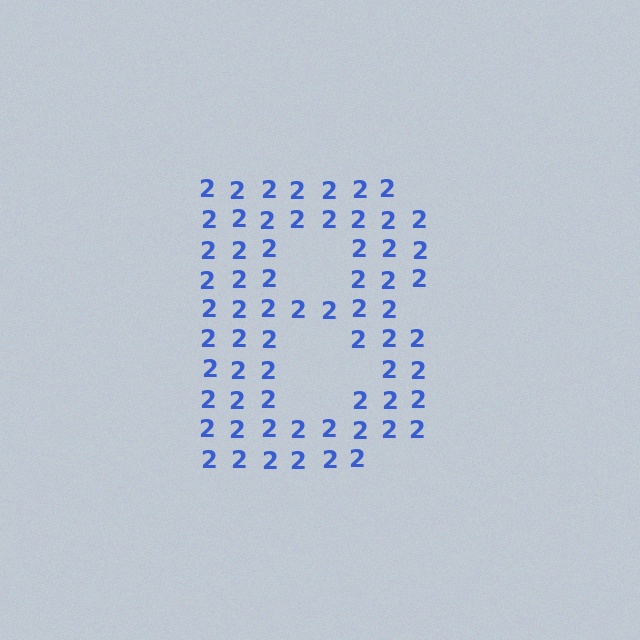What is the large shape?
The large shape is the letter B.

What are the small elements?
The small elements are digit 2's.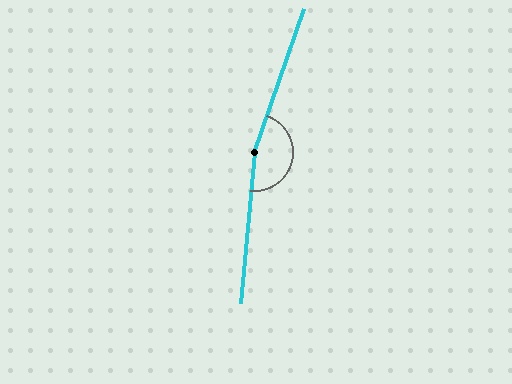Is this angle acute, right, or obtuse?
It is obtuse.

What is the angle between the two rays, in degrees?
Approximately 166 degrees.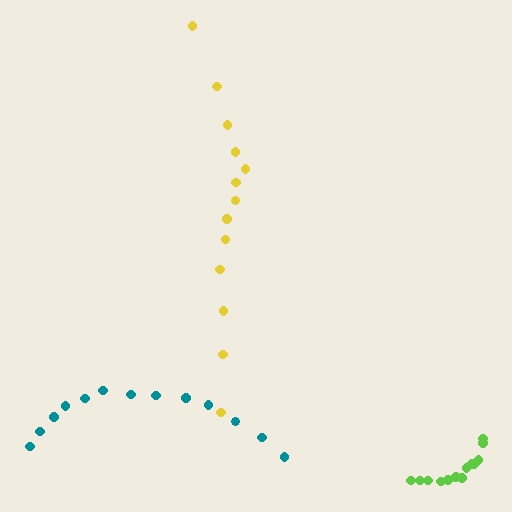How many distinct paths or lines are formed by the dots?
There are 3 distinct paths.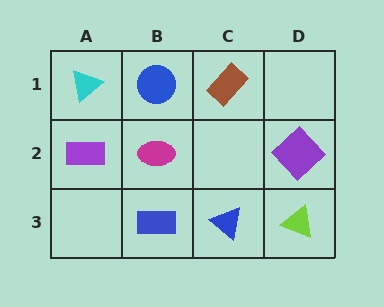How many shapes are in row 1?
3 shapes.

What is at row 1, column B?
A blue circle.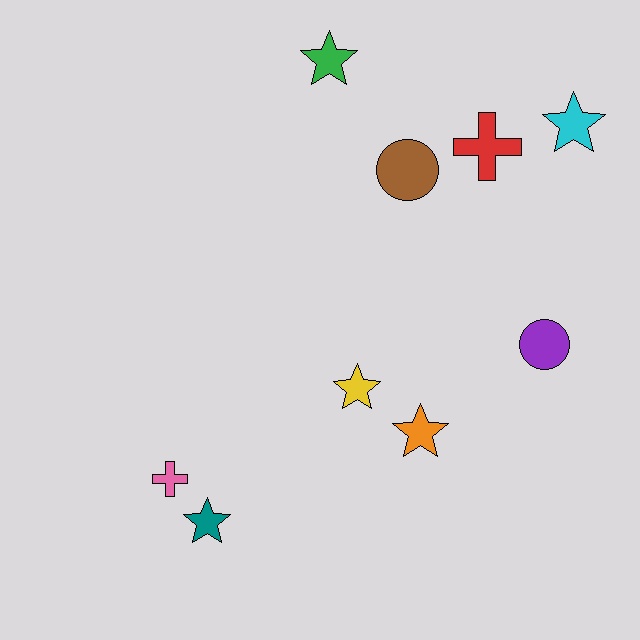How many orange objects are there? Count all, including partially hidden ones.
There is 1 orange object.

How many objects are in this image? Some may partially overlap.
There are 9 objects.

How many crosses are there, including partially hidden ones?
There are 2 crosses.